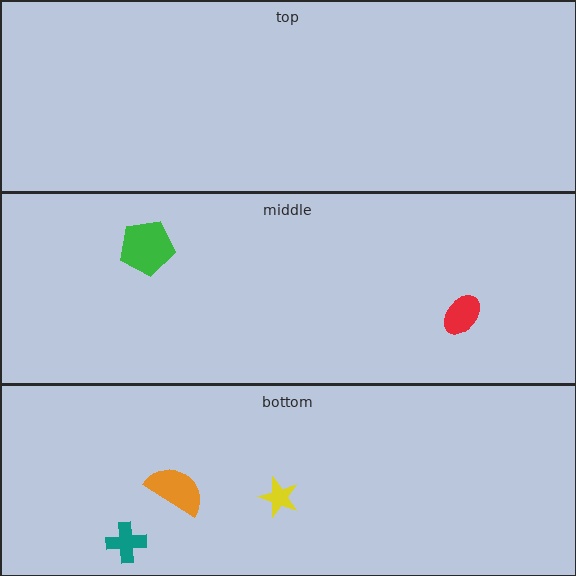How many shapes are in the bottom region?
3.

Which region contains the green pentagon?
The middle region.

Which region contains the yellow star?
The bottom region.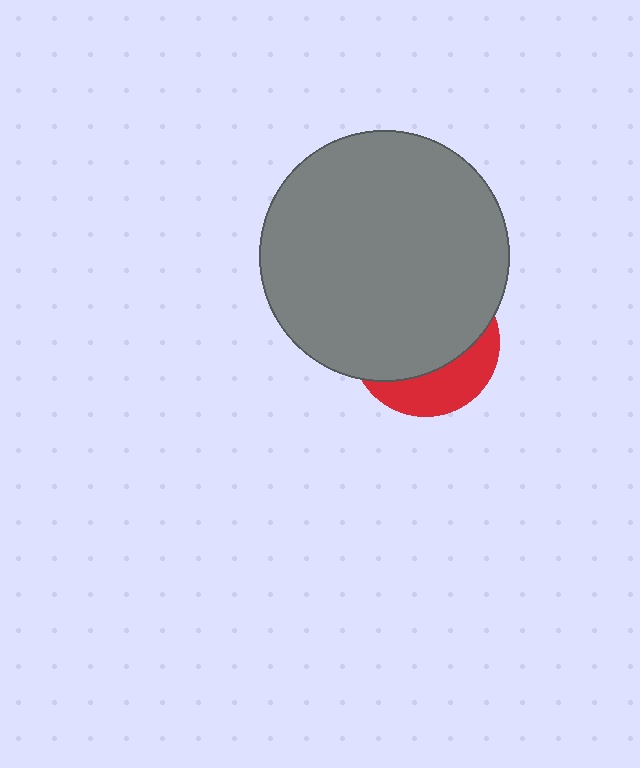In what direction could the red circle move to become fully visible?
The red circle could move down. That would shift it out from behind the gray circle entirely.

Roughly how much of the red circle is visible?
A small part of it is visible (roughly 31%).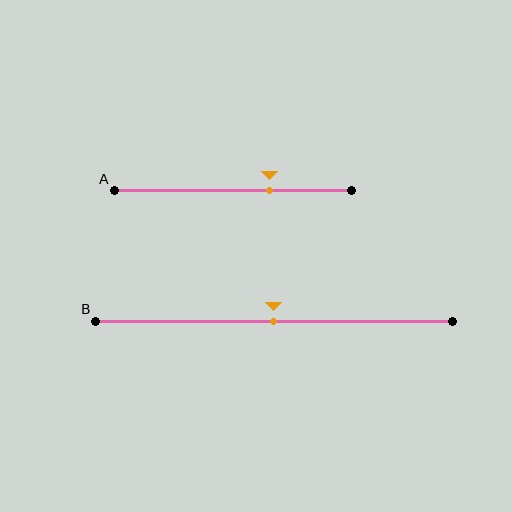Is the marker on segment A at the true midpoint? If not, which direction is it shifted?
No, the marker on segment A is shifted to the right by about 16% of the segment length.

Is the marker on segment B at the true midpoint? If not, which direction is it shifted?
Yes, the marker on segment B is at the true midpoint.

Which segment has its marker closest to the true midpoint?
Segment B has its marker closest to the true midpoint.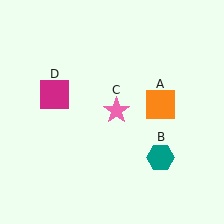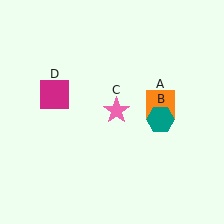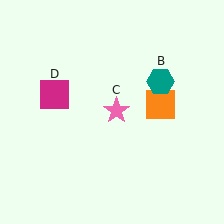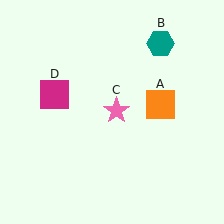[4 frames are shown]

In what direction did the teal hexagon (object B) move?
The teal hexagon (object B) moved up.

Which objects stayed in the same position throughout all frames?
Orange square (object A) and pink star (object C) and magenta square (object D) remained stationary.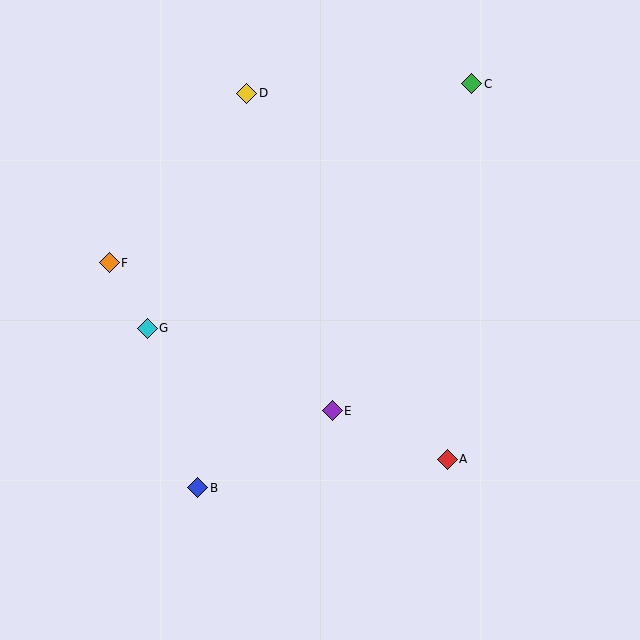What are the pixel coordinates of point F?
Point F is at (109, 263).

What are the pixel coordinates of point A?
Point A is at (447, 459).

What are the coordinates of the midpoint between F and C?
The midpoint between F and C is at (290, 173).